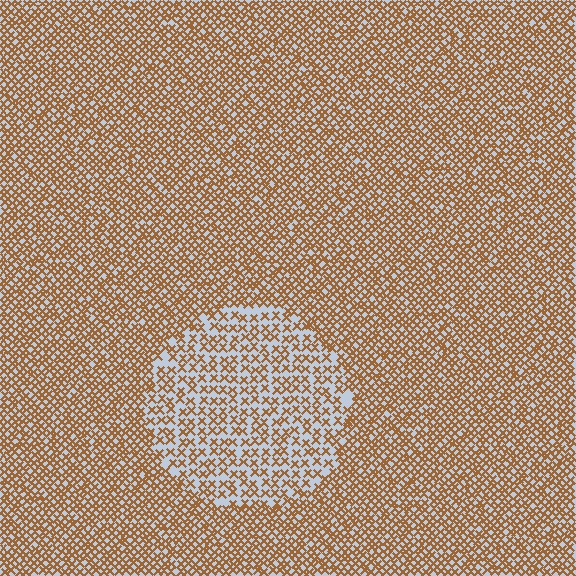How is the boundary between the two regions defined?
The boundary is defined by a change in element density (approximately 1.8x ratio). All elements are the same color, size, and shape.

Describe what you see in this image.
The image contains small brown elements arranged at two different densities. A circle-shaped region is visible where the elements are less densely packed than the surrounding area.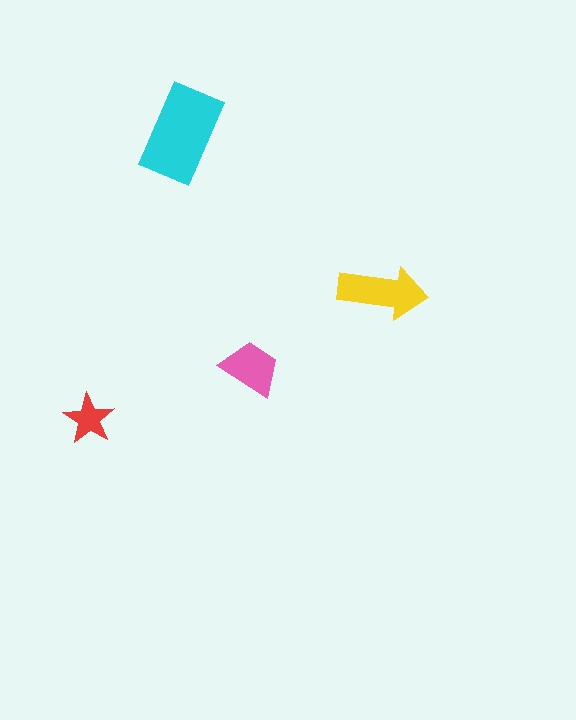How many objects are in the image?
There are 4 objects in the image.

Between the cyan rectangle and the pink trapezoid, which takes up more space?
The cyan rectangle.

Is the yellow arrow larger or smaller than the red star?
Larger.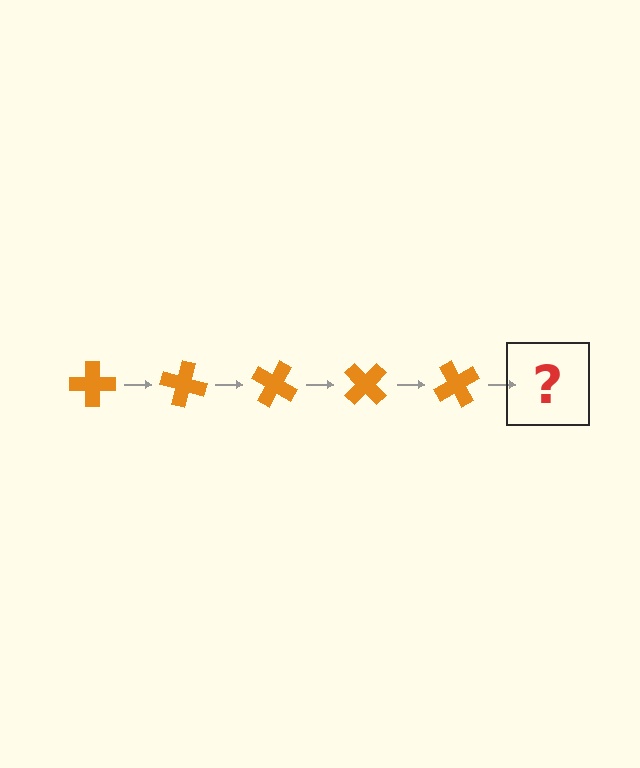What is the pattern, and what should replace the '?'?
The pattern is that the cross rotates 15 degrees each step. The '?' should be an orange cross rotated 75 degrees.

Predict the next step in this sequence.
The next step is an orange cross rotated 75 degrees.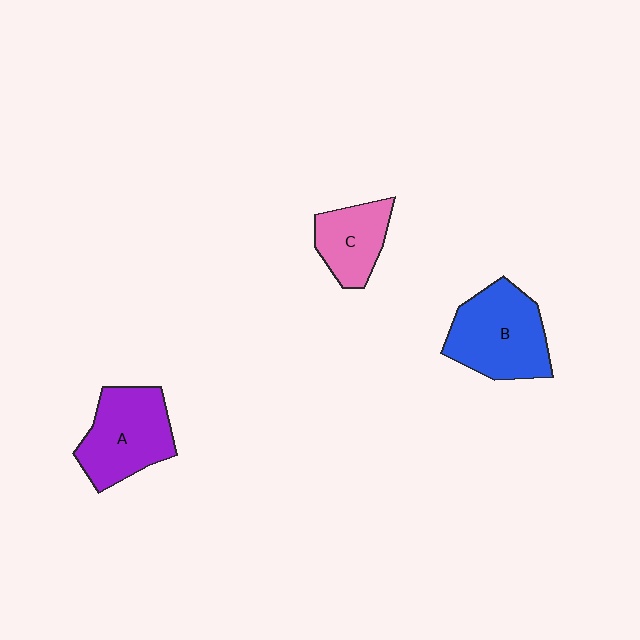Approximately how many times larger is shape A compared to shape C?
Approximately 1.5 times.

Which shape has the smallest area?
Shape C (pink).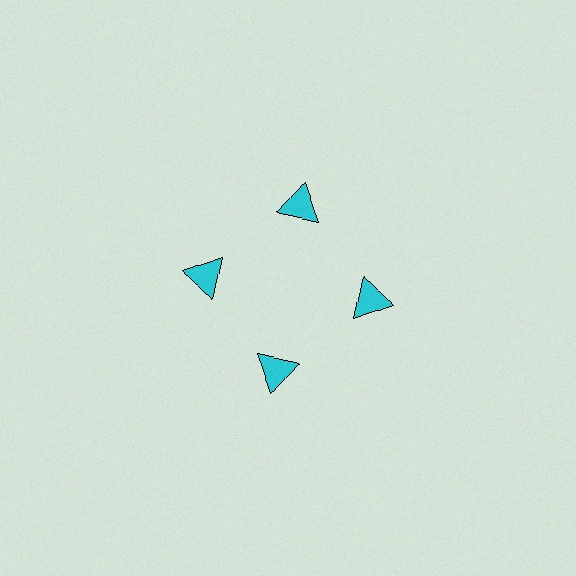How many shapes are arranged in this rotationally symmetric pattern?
There are 4 shapes, arranged in 4 groups of 1.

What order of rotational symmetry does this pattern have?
This pattern has 4-fold rotational symmetry.